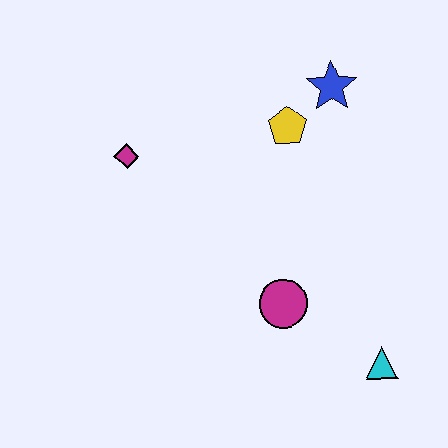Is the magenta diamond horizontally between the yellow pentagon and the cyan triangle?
No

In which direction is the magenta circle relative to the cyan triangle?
The magenta circle is to the left of the cyan triangle.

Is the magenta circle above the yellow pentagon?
No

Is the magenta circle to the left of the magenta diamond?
No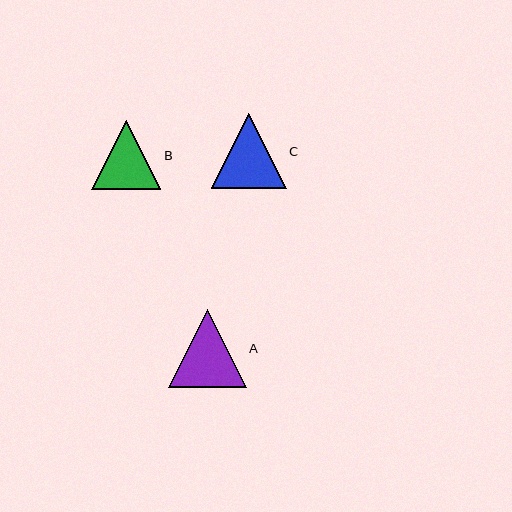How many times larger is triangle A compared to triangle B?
Triangle A is approximately 1.1 times the size of triangle B.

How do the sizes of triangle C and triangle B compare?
Triangle C and triangle B are approximately the same size.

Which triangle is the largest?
Triangle A is the largest with a size of approximately 78 pixels.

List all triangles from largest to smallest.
From largest to smallest: A, C, B.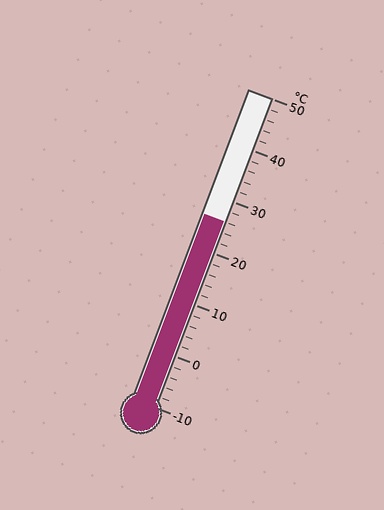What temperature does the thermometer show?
The thermometer shows approximately 26°C.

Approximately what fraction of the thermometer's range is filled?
The thermometer is filled to approximately 60% of its range.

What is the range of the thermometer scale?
The thermometer scale ranges from -10°C to 50°C.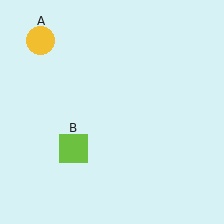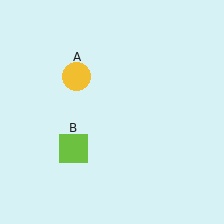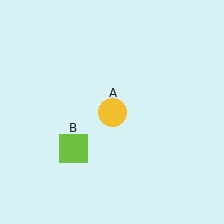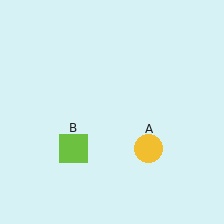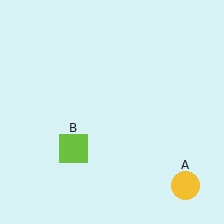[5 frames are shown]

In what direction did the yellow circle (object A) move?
The yellow circle (object A) moved down and to the right.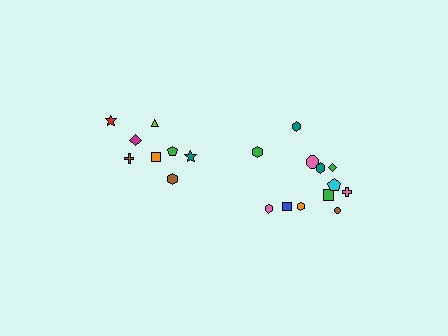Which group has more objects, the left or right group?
The right group.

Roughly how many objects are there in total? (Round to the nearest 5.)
Roughly 20 objects in total.